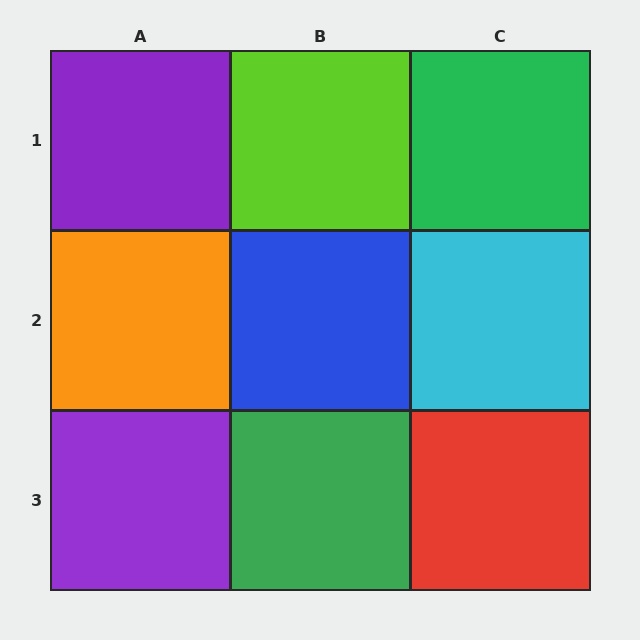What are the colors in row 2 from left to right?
Orange, blue, cyan.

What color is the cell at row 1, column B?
Lime.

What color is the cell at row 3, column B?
Green.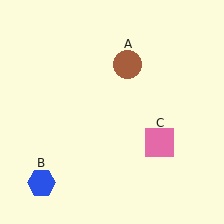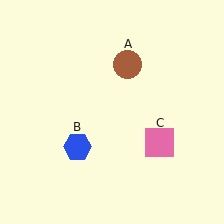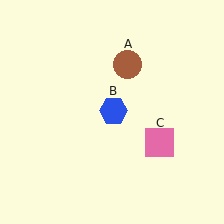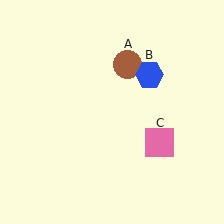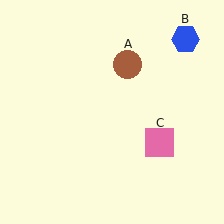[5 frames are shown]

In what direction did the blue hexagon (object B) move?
The blue hexagon (object B) moved up and to the right.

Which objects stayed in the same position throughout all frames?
Brown circle (object A) and pink square (object C) remained stationary.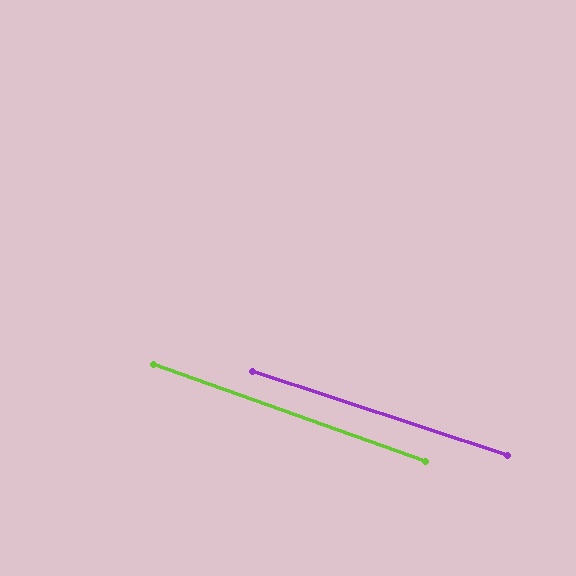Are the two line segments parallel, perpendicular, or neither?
Parallel — their directions differ by only 1.6°.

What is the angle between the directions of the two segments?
Approximately 2 degrees.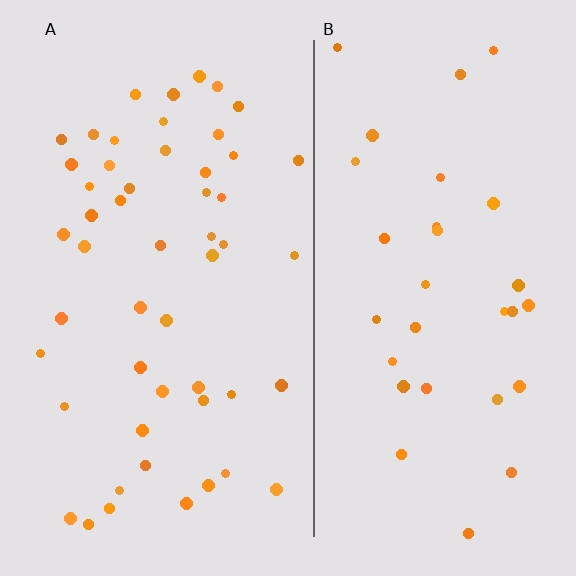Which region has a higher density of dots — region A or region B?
A (the left).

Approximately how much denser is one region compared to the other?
Approximately 1.6× — region A over region B.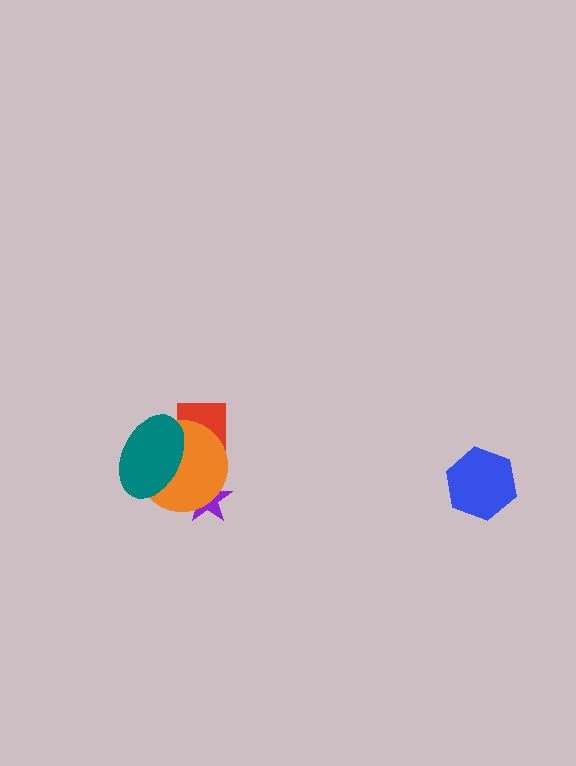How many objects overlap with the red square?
2 objects overlap with the red square.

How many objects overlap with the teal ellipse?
2 objects overlap with the teal ellipse.